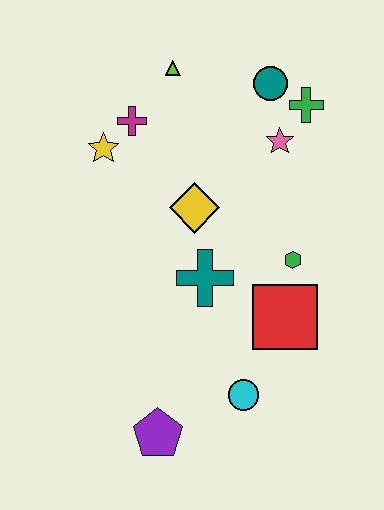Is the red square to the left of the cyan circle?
No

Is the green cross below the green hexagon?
No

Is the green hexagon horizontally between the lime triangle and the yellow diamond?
No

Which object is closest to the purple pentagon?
The cyan circle is closest to the purple pentagon.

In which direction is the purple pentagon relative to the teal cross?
The purple pentagon is below the teal cross.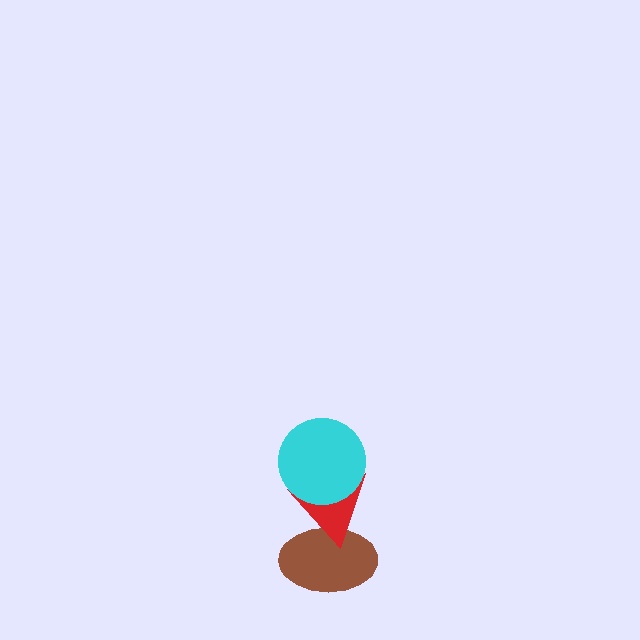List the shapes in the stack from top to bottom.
From top to bottom: the cyan circle, the red triangle, the brown ellipse.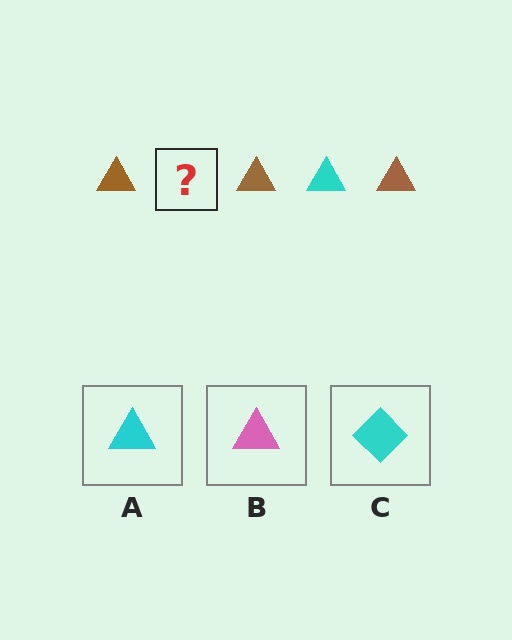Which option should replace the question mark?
Option A.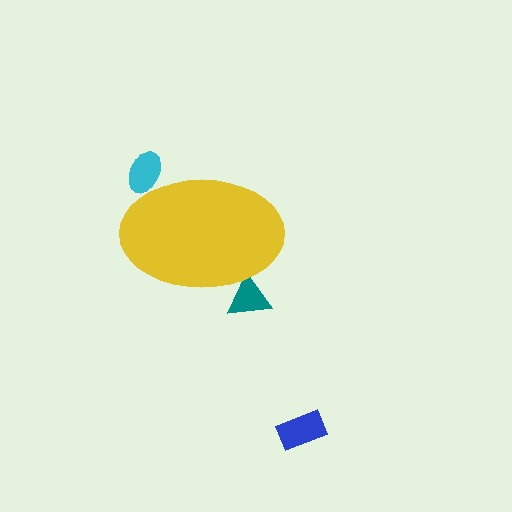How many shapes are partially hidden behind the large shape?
2 shapes are partially hidden.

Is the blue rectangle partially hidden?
No, the blue rectangle is fully visible.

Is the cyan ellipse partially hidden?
Yes, the cyan ellipse is partially hidden behind the yellow ellipse.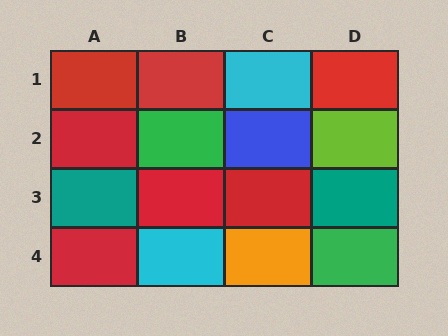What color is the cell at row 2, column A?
Red.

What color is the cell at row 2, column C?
Blue.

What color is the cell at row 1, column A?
Red.